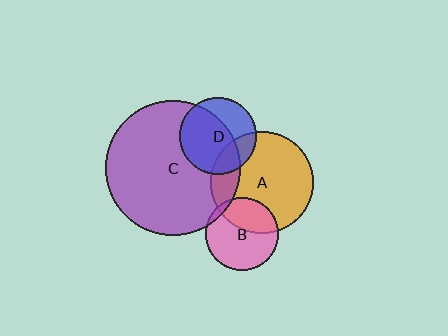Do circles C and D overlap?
Yes.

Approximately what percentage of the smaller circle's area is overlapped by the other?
Approximately 65%.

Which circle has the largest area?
Circle C (purple).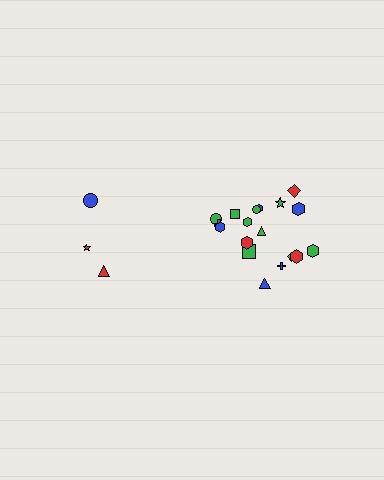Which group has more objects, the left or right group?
The right group.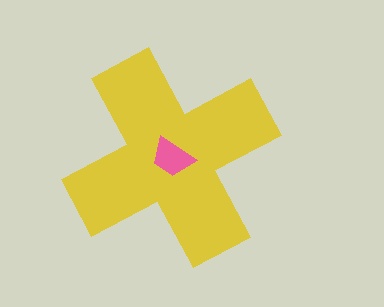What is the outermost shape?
The yellow cross.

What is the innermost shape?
The pink trapezoid.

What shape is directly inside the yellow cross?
The pink trapezoid.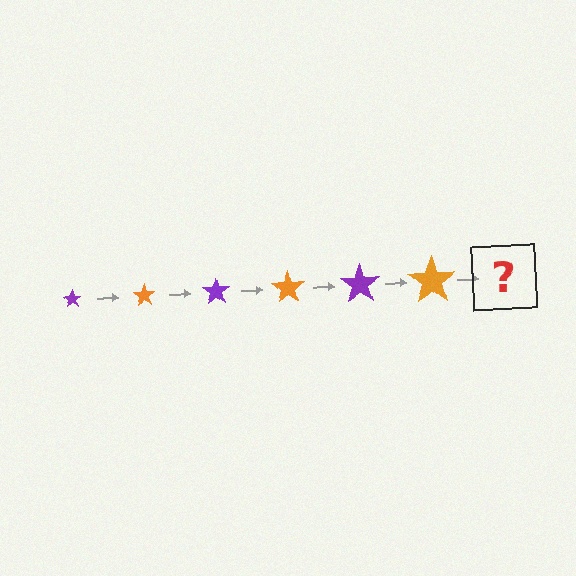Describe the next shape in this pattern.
It should be a purple star, larger than the previous one.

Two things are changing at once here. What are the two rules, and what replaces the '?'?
The two rules are that the star grows larger each step and the color cycles through purple and orange. The '?' should be a purple star, larger than the previous one.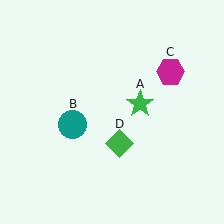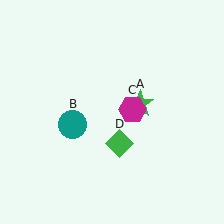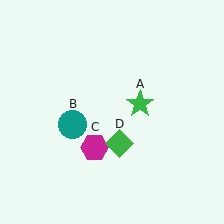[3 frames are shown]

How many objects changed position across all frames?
1 object changed position: magenta hexagon (object C).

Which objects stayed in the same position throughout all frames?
Green star (object A) and teal circle (object B) and green diamond (object D) remained stationary.